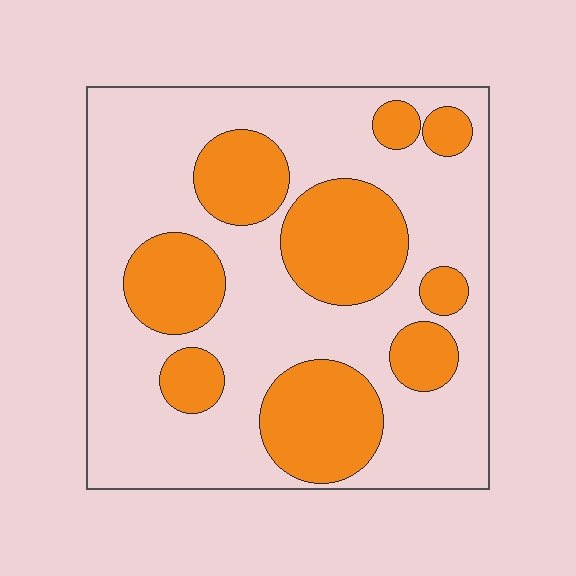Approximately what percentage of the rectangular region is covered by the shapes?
Approximately 35%.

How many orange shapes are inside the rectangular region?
9.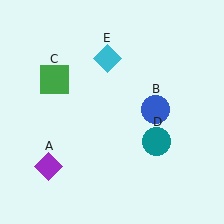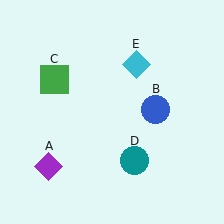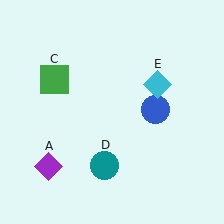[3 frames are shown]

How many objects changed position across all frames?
2 objects changed position: teal circle (object D), cyan diamond (object E).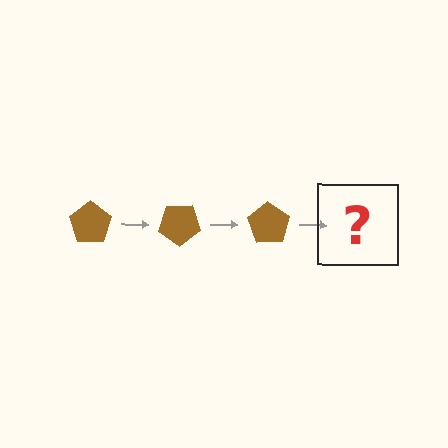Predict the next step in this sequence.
The next step is a brown pentagon rotated 105 degrees.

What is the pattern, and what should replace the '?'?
The pattern is that the pentagon rotates 35 degrees each step. The '?' should be a brown pentagon rotated 105 degrees.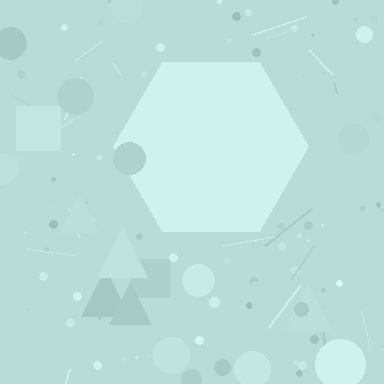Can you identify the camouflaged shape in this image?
The camouflaged shape is a hexagon.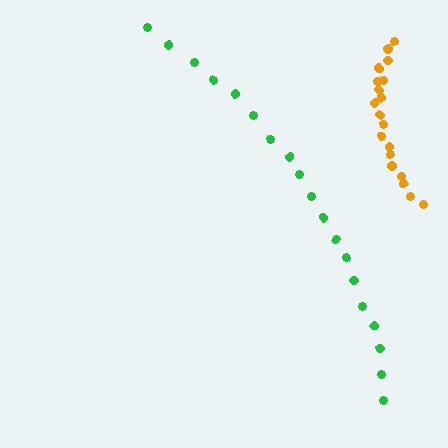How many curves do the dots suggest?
There are 2 distinct paths.